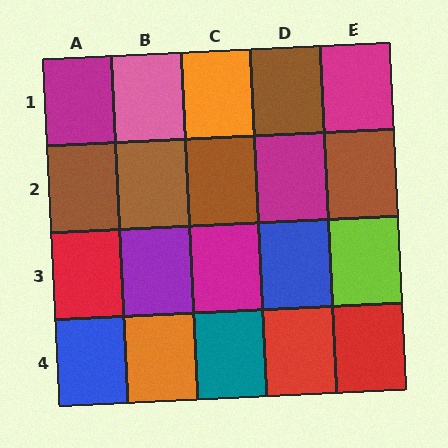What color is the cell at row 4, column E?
Red.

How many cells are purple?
1 cell is purple.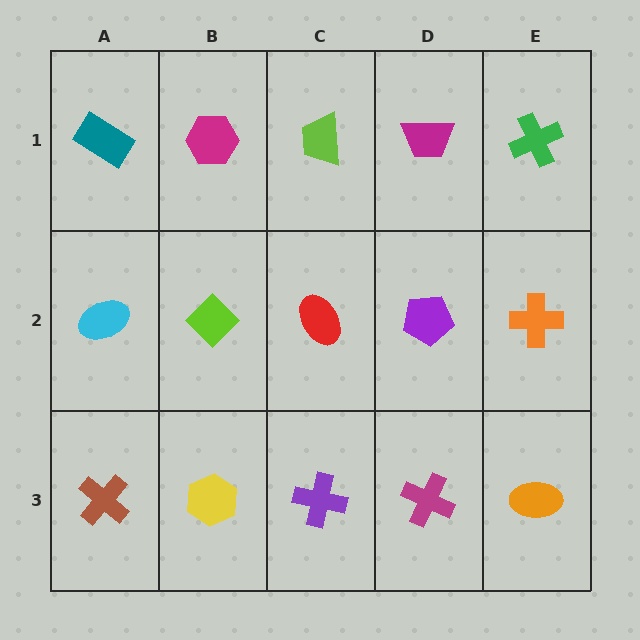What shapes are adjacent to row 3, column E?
An orange cross (row 2, column E), a magenta cross (row 3, column D).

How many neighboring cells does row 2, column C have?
4.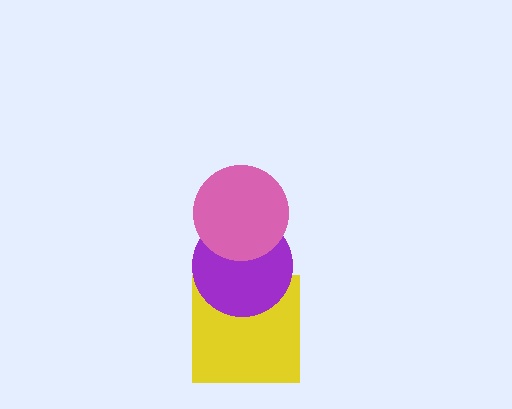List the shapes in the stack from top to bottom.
From top to bottom: the pink circle, the purple circle, the yellow square.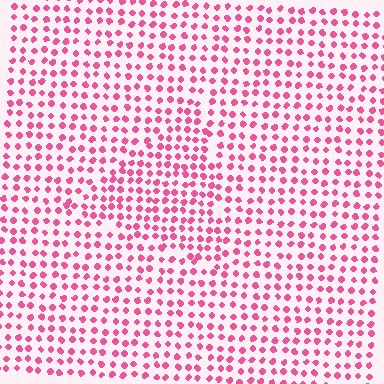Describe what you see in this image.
The image contains small pink elements arranged at two different densities. A triangle-shaped region is visible where the elements are more densely packed than the surrounding area.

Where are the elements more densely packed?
The elements are more densely packed inside the triangle boundary.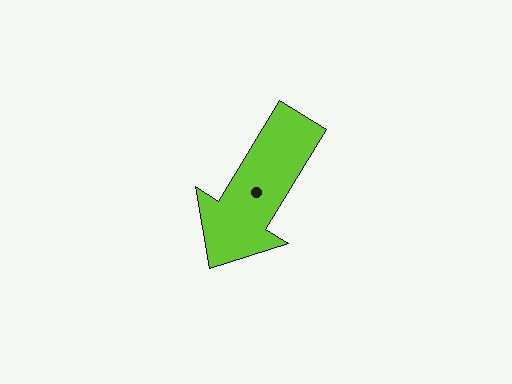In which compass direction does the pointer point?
Southwest.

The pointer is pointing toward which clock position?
Roughly 7 o'clock.